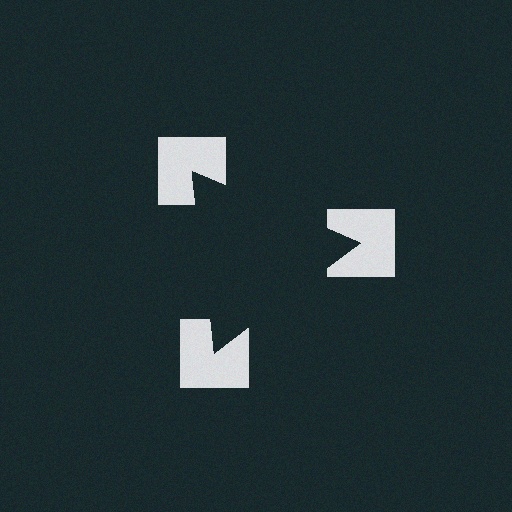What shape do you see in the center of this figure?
An illusory triangle — its edges are inferred from the aligned wedge cuts in the notched squares, not physically drawn.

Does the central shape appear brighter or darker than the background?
It typically appears slightly darker than the background, even though no actual brightness change is drawn.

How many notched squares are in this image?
There are 3 — one at each vertex of the illusory triangle.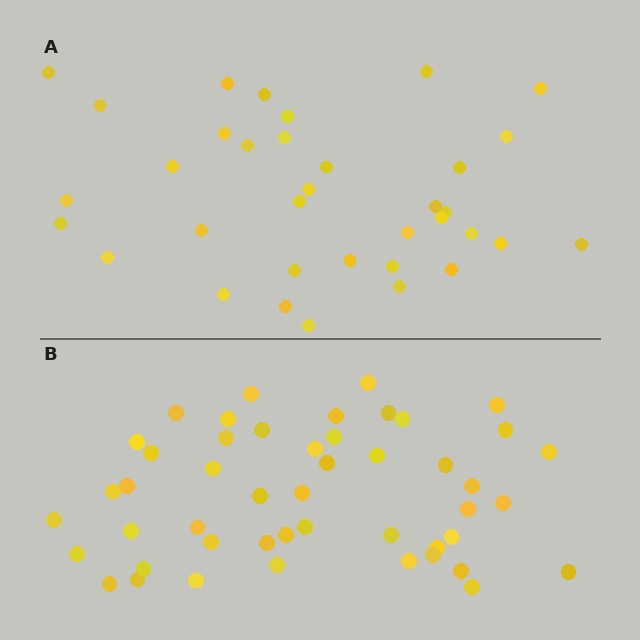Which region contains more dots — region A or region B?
Region B (the bottom region) has more dots.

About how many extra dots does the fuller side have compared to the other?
Region B has approximately 15 more dots than region A.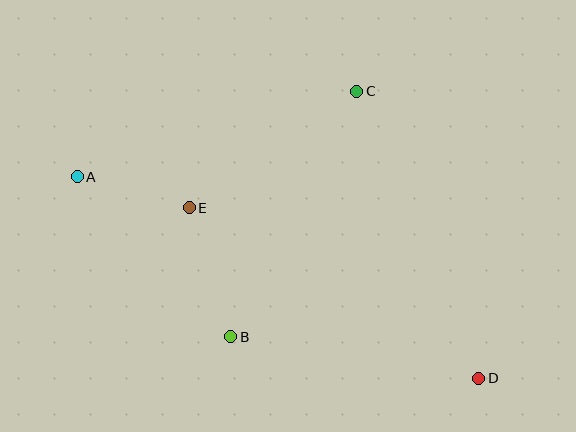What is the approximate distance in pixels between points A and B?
The distance between A and B is approximately 222 pixels.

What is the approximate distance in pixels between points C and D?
The distance between C and D is approximately 312 pixels.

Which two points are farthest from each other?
Points A and D are farthest from each other.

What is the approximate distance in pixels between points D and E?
The distance between D and E is approximately 336 pixels.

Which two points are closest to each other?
Points A and E are closest to each other.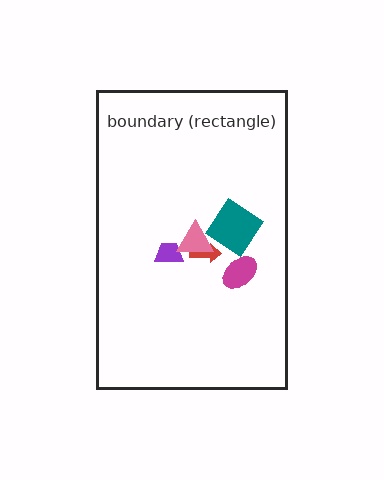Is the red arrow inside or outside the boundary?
Inside.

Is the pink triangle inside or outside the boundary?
Inside.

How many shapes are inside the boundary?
5 inside, 0 outside.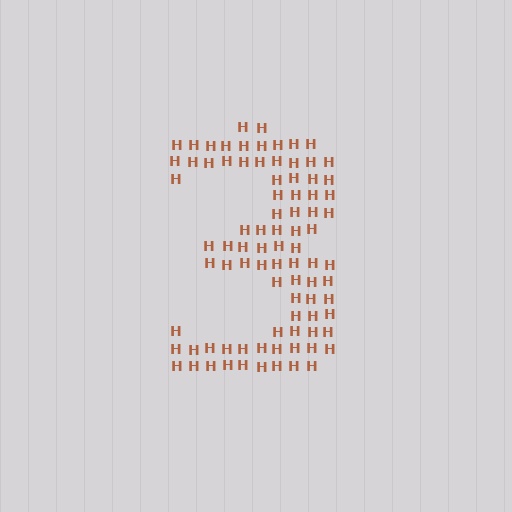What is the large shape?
The large shape is the digit 3.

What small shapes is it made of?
It is made of small letter H's.